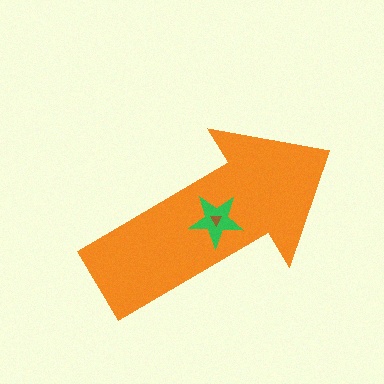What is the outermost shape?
The orange arrow.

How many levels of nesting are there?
3.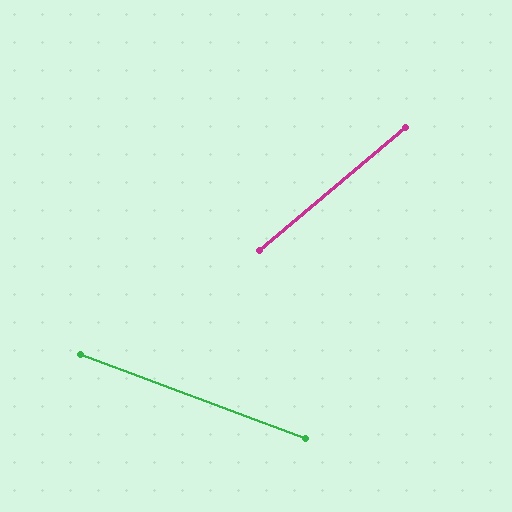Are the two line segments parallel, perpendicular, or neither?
Neither parallel nor perpendicular — they differ by about 61°.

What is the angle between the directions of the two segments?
Approximately 61 degrees.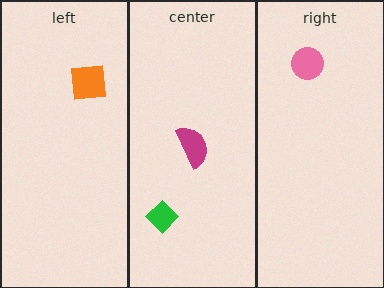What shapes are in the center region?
The green diamond, the magenta semicircle.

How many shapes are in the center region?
2.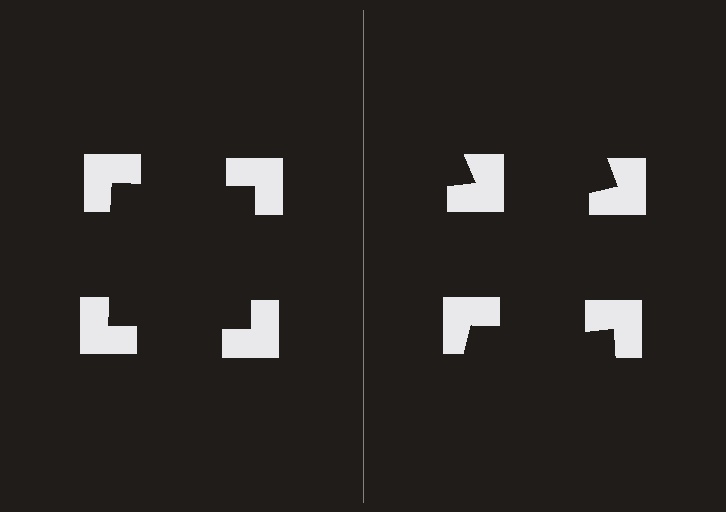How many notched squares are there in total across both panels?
8 — 4 on each side.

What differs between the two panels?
The notched squares are positioned identically on both sides; only the wedge orientations differ. On the left they align to a square; on the right they are misaligned.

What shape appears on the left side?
An illusory square.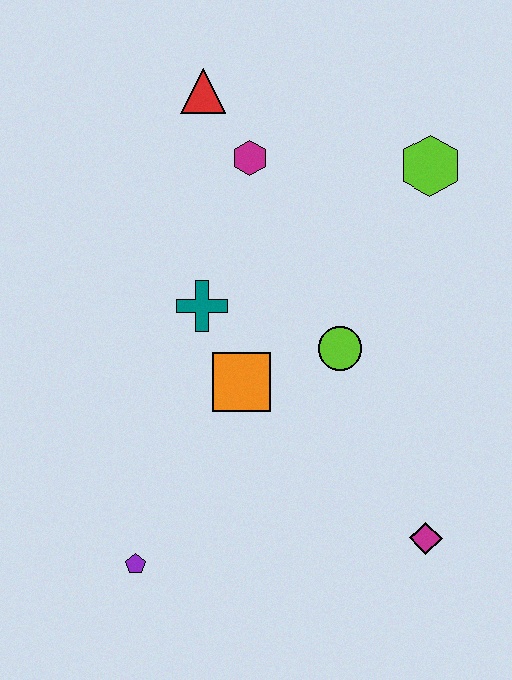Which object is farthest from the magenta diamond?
The red triangle is farthest from the magenta diamond.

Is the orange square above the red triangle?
No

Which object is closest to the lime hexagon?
The magenta hexagon is closest to the lime hexagon.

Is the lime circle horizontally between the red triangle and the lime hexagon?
Yes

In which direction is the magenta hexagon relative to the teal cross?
The magenta hexagon is above the teal cross.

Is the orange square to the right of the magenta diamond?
No